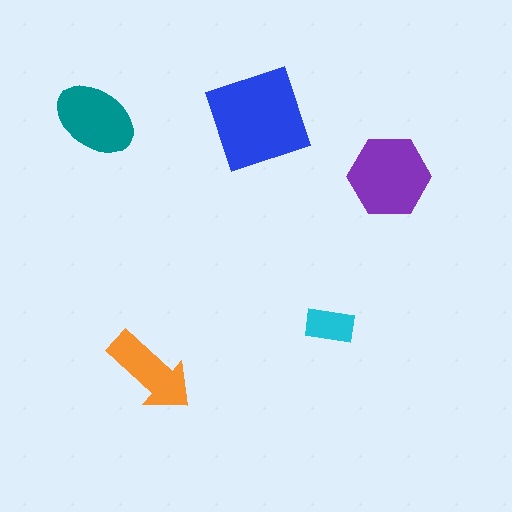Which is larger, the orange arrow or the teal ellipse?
The teal ellipse.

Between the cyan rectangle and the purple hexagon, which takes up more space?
The purple hexagon.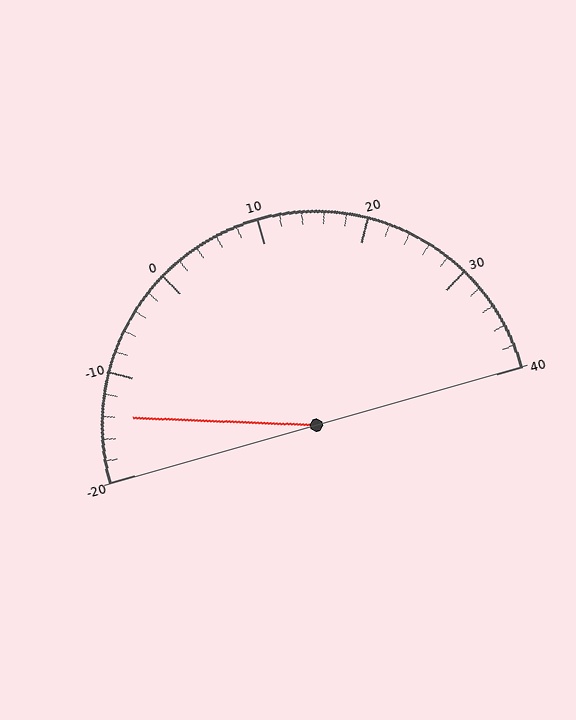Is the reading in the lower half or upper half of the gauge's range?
The reading is in the lower half of the range (-20 to 40).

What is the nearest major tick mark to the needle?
The nearest major tick mark is -10.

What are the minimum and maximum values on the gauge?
The gauge ranges from -20 to 40.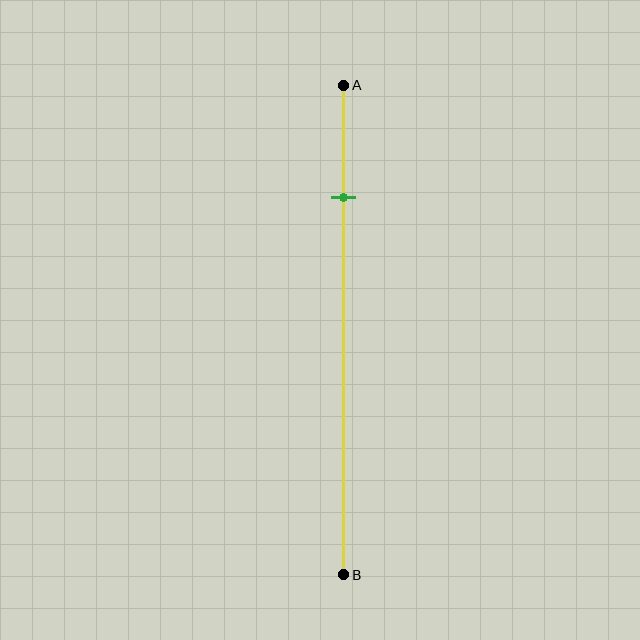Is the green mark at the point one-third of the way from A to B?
No, the mark is at about 25% from A, not at the 33% one-third point.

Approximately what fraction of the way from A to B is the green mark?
The green mark is approximately 25% of the way from A to B.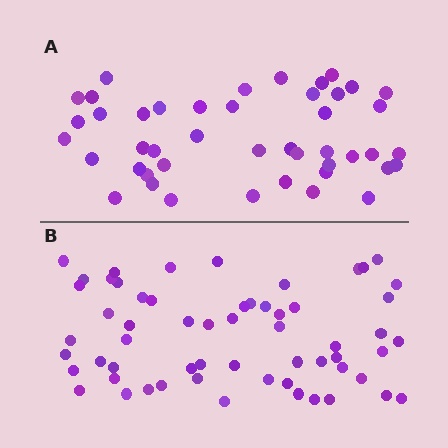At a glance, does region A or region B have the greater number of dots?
Region B (the bottom region) has more dots.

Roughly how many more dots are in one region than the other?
Region B has approximately 15 more dots than region A.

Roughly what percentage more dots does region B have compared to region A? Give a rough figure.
About 30% more.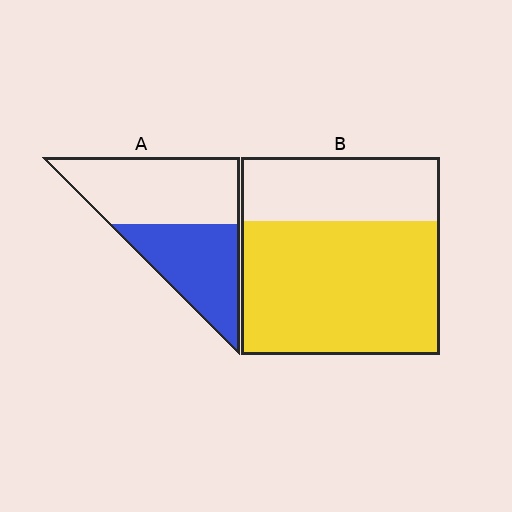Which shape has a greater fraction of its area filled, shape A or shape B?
Shape B.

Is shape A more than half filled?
No.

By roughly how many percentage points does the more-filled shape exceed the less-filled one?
By roughly 25 percentage points (B over A).